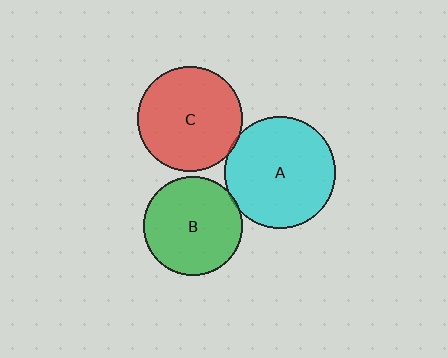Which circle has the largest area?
Circle A (cyan).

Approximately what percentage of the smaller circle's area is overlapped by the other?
Approximately 5%.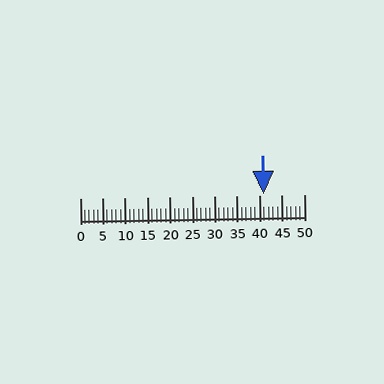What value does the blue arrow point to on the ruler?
The blue arrow points to approximately 41.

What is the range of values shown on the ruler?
The ruler shows values from 0 to 50.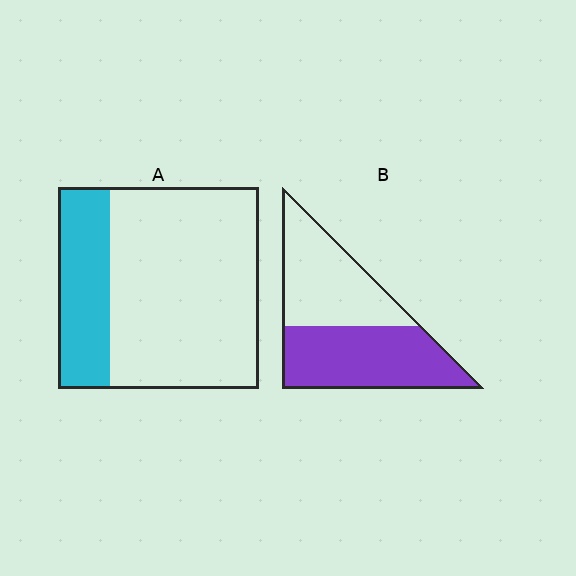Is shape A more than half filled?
No.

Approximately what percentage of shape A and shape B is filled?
A is approximately 25% and B is approximately 55%.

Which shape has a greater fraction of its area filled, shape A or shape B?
Shape B.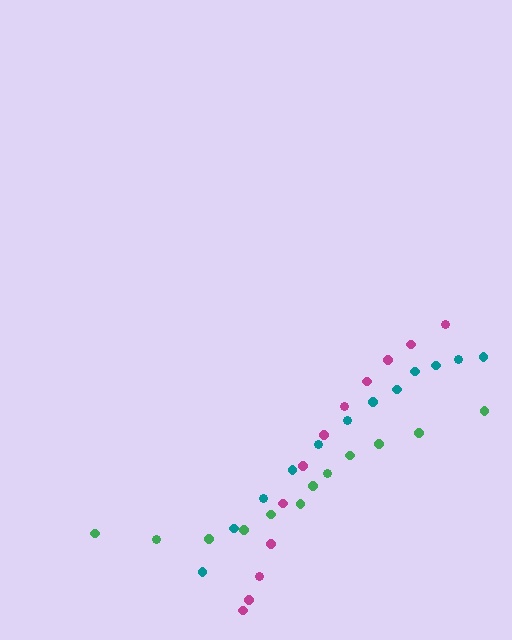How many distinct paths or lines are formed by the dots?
There are 3 distinct paths.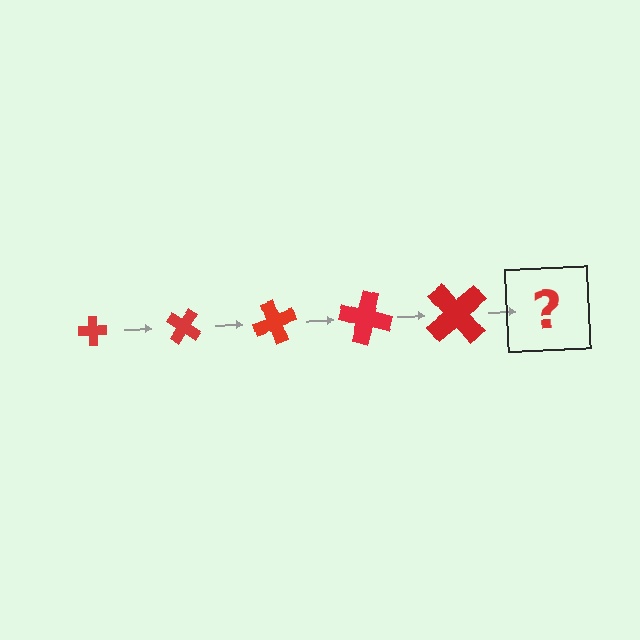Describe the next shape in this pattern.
It should be a cross, larger than the previous one and rotated 175 degrees from the start.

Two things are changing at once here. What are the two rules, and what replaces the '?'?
The two rules are that the cross grows larger each step and it rotates 35 degrees each step. The '?' should be a cross, larger than the previous one and rotated 175 degrees from the start.